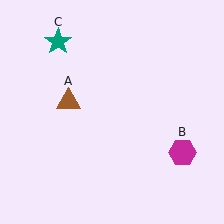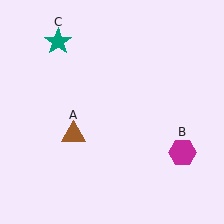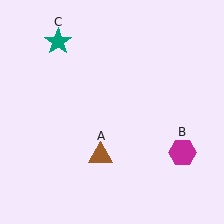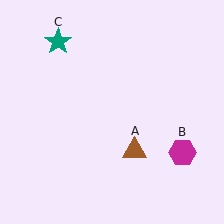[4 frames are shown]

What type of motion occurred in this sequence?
The brown triangle (object A) rotated counterclockwise around the center of the scene.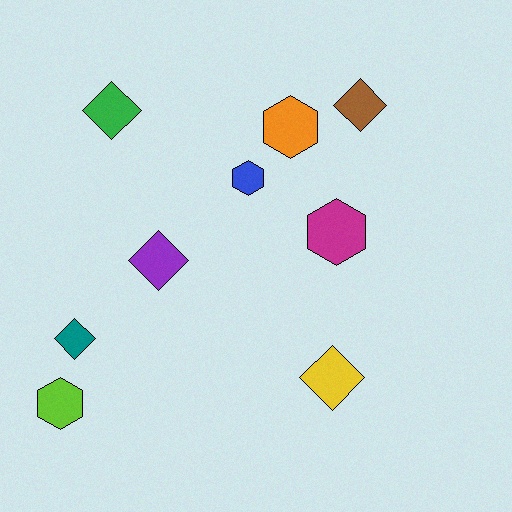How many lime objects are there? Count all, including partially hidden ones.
There is 1 lime object.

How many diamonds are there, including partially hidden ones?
There are 5 diamonds.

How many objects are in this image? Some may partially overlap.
There are 9 objects.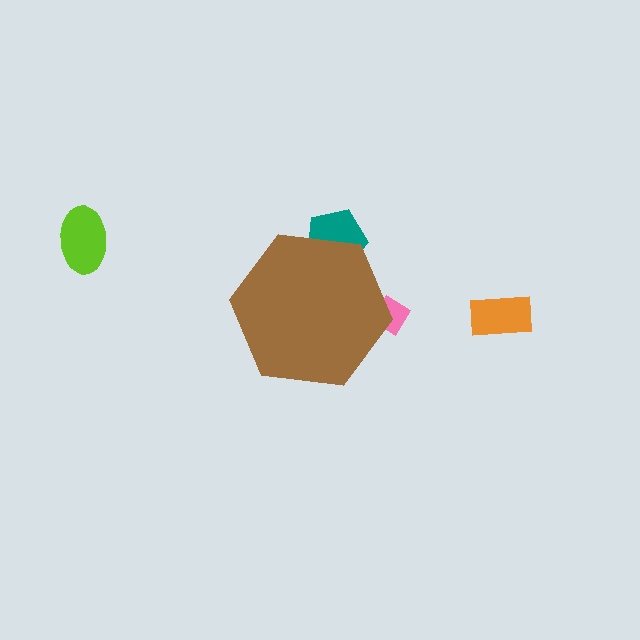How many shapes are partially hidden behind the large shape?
2 shapes are partially hidden.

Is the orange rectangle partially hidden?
No, the orange rectangle is fully visible.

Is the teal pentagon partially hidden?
Yes, the teal pentagon is partially hidden behind the brown hexagon.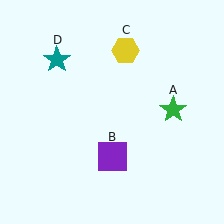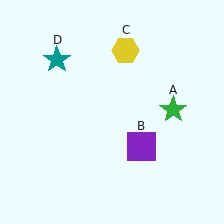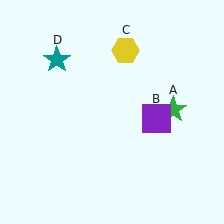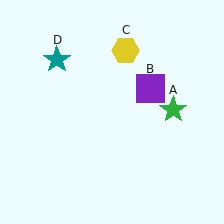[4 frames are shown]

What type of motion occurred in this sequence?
The purple square (object B) rotated counterclockwise around the center of the scene.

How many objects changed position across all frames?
1 object changed position: purple square (object B).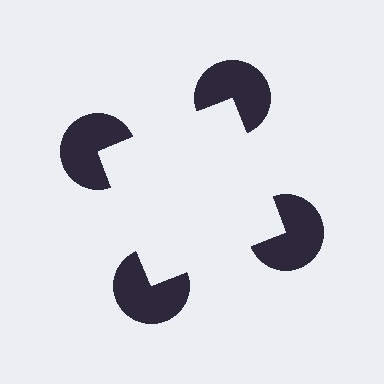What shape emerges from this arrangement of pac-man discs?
An illusory square — its edges are inferred from the aligned wedge cuts in the pac-man discs, not physically drawn.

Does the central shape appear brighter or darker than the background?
It typically appears slightly brighter than the background, even though no actual brightness change is drawn.